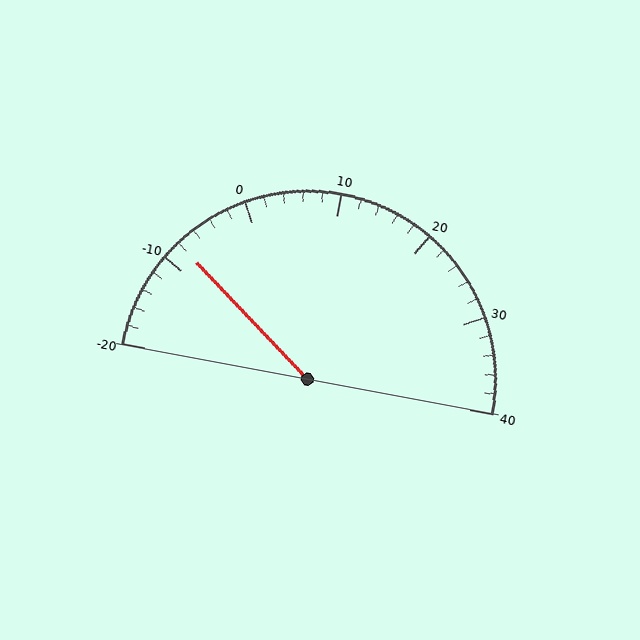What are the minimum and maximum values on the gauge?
The gauge ranges from -20 to 40.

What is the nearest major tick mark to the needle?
The nearest major tick mark is -10.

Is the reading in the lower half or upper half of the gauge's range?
The reading is in the lower half of the range (-20 to 40).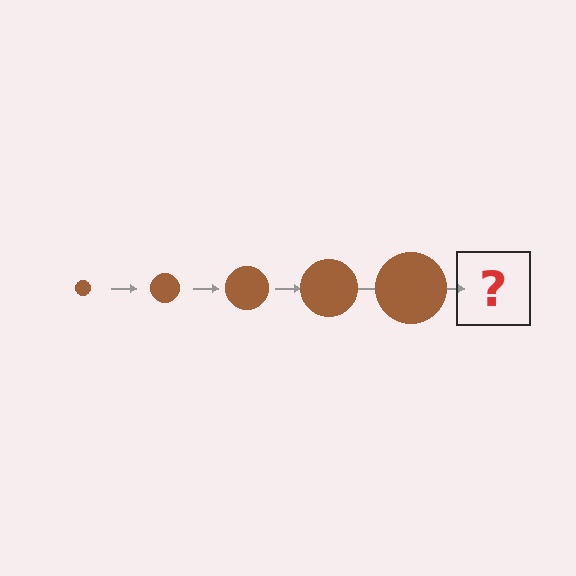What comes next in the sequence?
The next element should be a brown circle, larger than the previous one.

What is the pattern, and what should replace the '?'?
The pattern is that the circle gets progressively larger each step. The '?' should be a brown circle, larger than the previous one.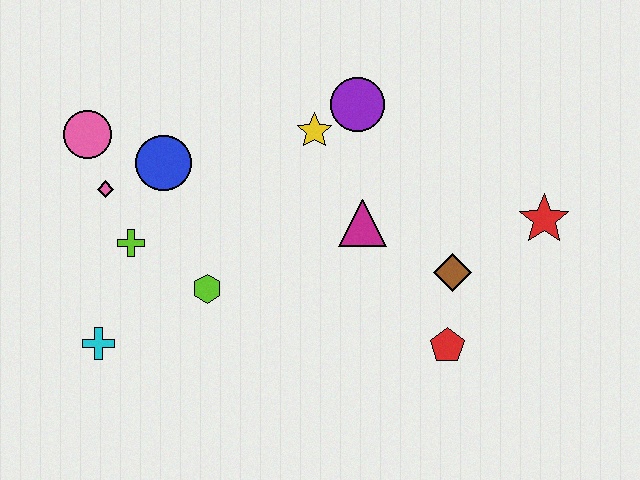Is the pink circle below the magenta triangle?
No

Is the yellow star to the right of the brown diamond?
No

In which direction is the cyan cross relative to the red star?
The cyan cross is to the left of the red star.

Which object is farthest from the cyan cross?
The red star is farthest from the cyan cross.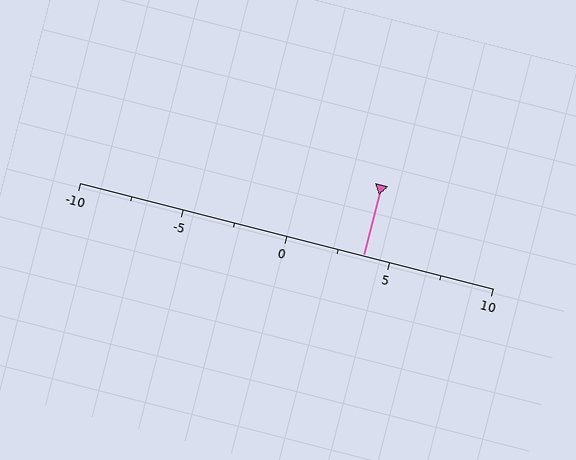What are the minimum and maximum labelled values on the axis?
The axis runs from -10 to 10.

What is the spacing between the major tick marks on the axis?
The major ticks are spaced 5 apart.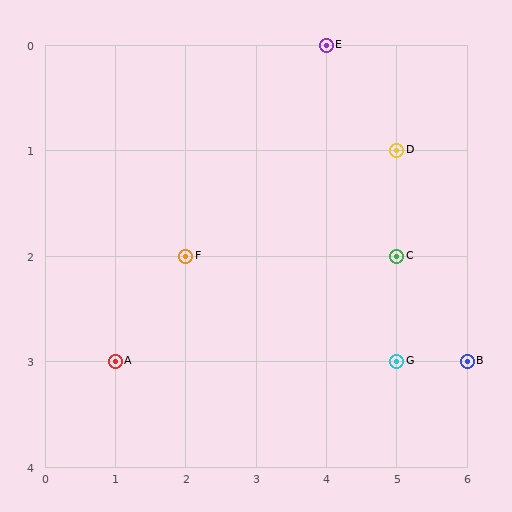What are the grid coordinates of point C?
Point C is at grid coordinates (5, 2).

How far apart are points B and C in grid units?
Points B and C are 1 column and 1 row apart (about 1.4 grid units diagonally).